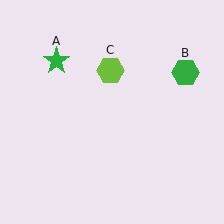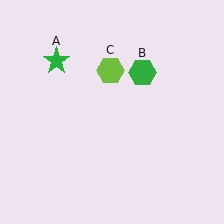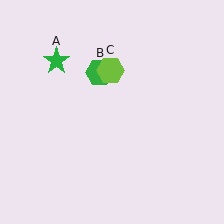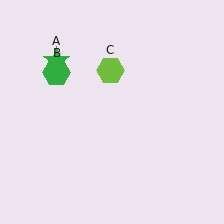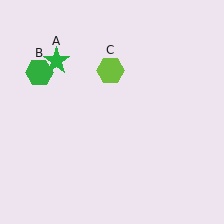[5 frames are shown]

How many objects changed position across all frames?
1 object changed position: green hexagon (object B).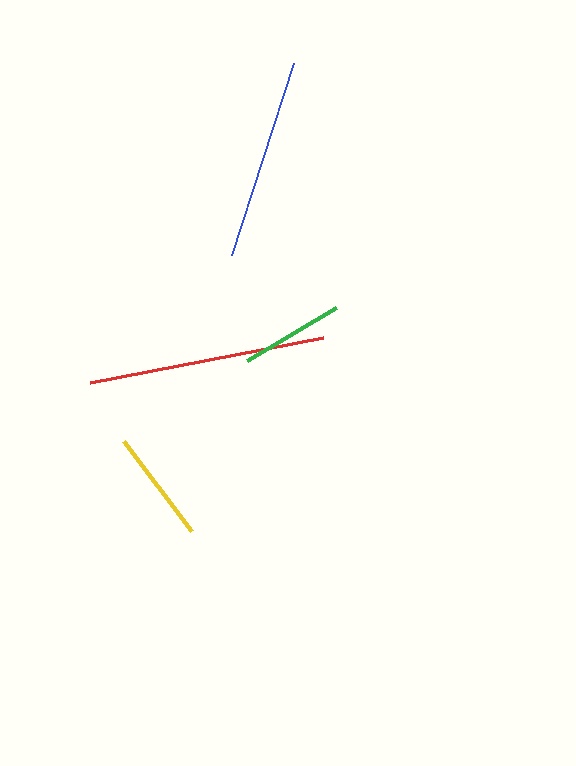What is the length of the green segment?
The green segment is approximately 104 pixels long.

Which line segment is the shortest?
The green line is the shortest at approximately 104 pixels.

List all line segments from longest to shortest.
From longest to shortest: red, blue, yellow, green.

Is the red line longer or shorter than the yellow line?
The red line is longer than the yellow line.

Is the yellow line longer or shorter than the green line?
The yellow line is longer than the green line.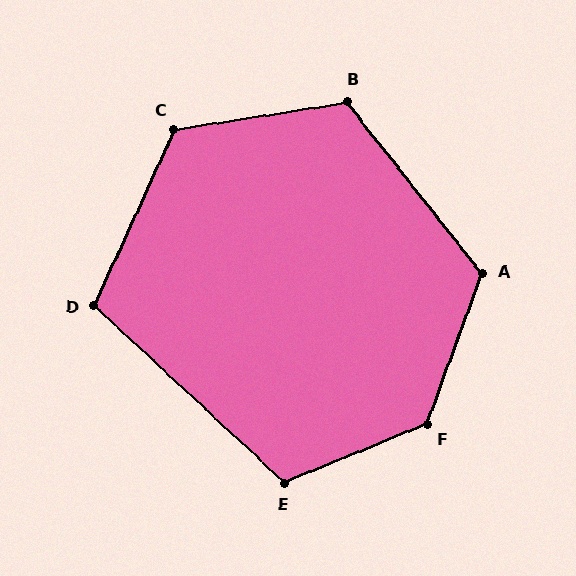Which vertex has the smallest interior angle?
D, at approximately 108 degrees.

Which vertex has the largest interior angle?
F, at approximately 132 degrees.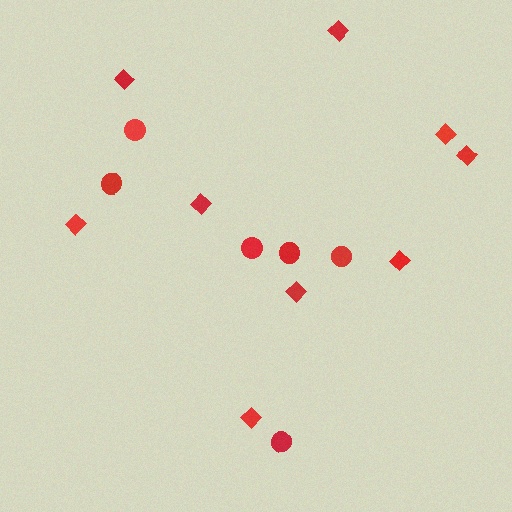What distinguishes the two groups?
There are 2 groups: one group of diamonds (9) and one group of circles (6).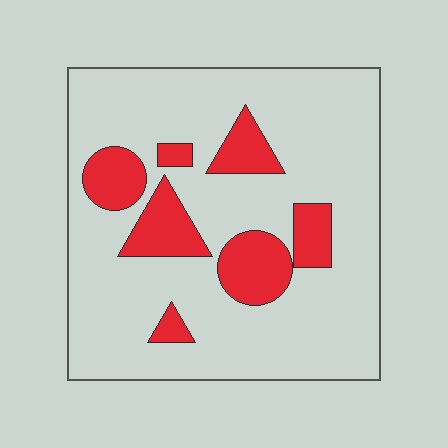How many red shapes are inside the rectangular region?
7.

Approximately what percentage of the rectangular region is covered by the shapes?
Approximately 20%.